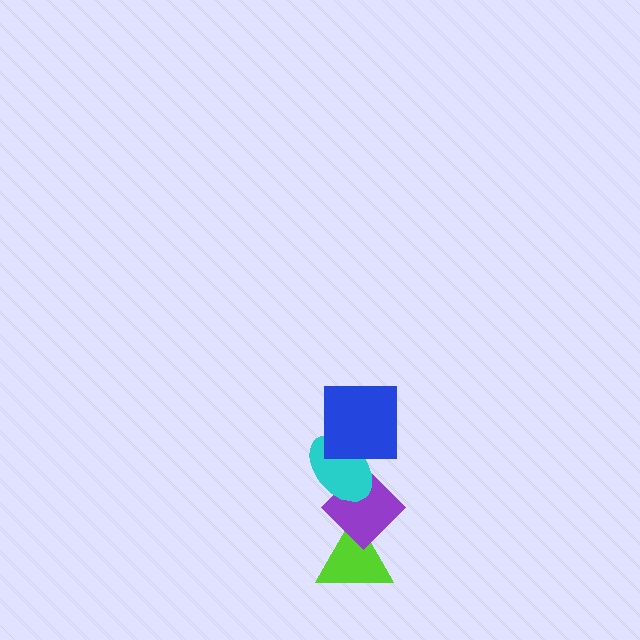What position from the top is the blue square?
The blue square is 1st from the top.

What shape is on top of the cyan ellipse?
The blue square is on top of the cyan ellipse.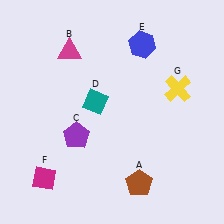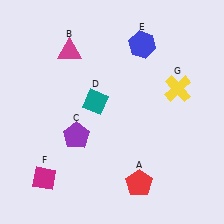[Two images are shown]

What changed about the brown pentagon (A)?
In Image 1, A is brown. In Image 2, it changed to red.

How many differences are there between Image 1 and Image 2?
There is 1 difference between the two images.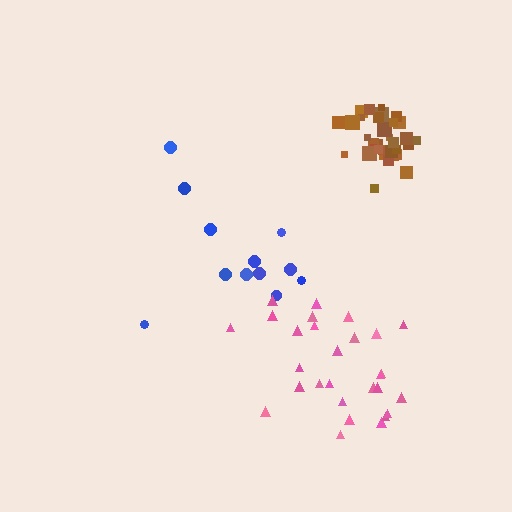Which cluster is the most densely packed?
Brown.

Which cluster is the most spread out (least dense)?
Blue.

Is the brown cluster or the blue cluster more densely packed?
Brown.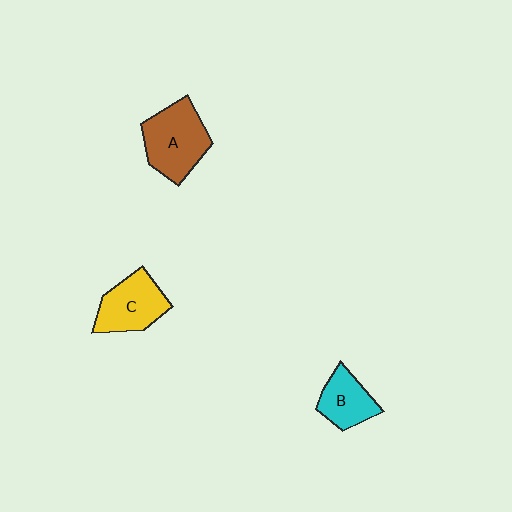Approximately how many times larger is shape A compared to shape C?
Approximately 1.2 times.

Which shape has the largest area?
Shape A (brown).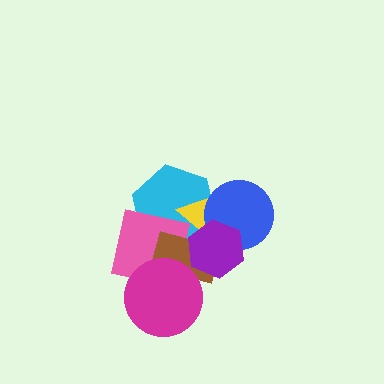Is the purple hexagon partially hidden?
No, no other shape covers it.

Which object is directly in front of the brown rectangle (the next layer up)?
The magenta circle is directly in front of the brown rectangle.